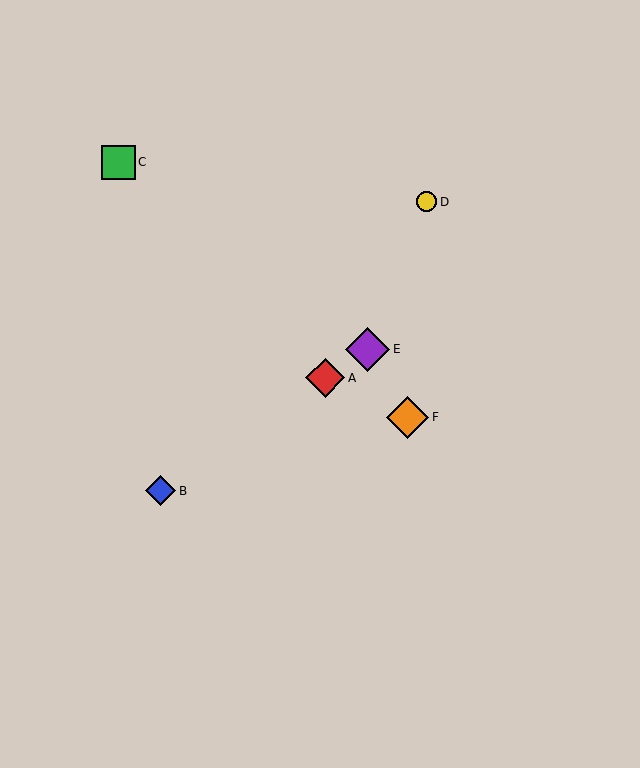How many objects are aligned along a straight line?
3 objects (A, B, E) are aligned along a straight line.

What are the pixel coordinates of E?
Object E is at (368, 349).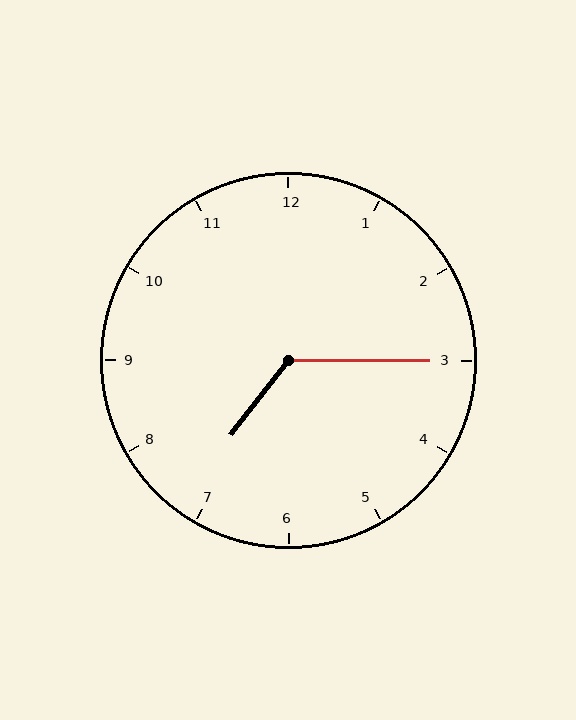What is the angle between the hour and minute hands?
Approximately 128 degrees.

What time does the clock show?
7:15.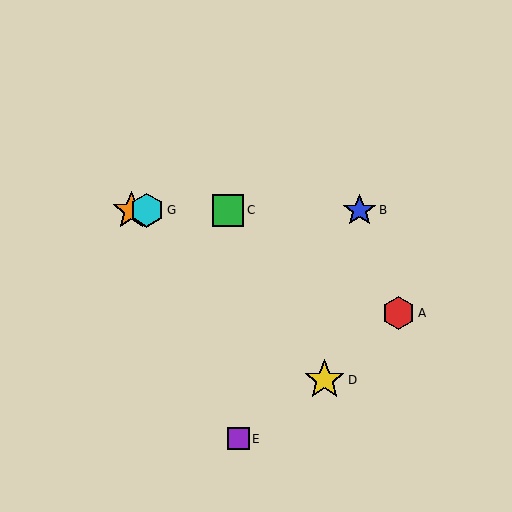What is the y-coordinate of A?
Object A is at y≈313.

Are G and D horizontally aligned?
No, G is at y≈210 and D is at y≈380.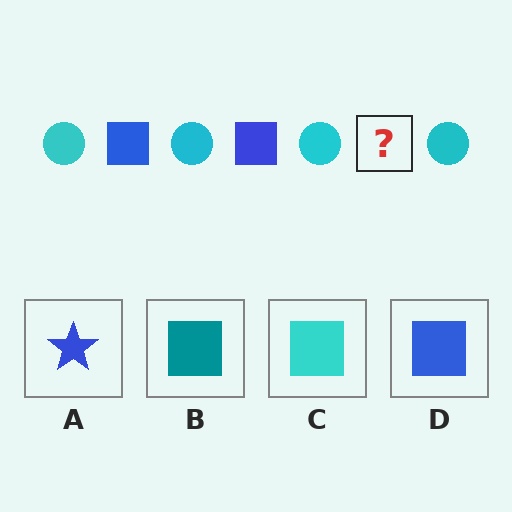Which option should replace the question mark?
Option D.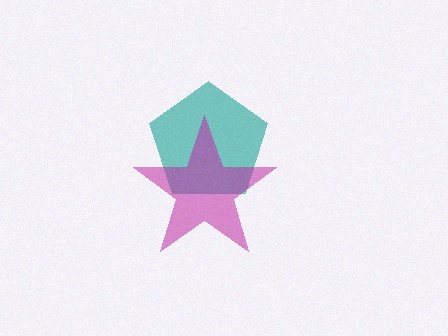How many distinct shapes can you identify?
There are 2 distinct shapes: a teal pentagon, a magenta star.